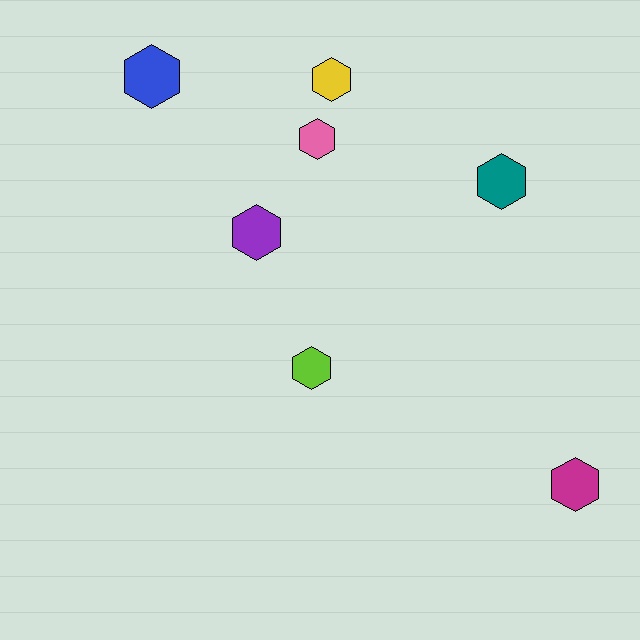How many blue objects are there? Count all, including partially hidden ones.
There is 1 blue object.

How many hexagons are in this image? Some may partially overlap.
There are 7 hexagons.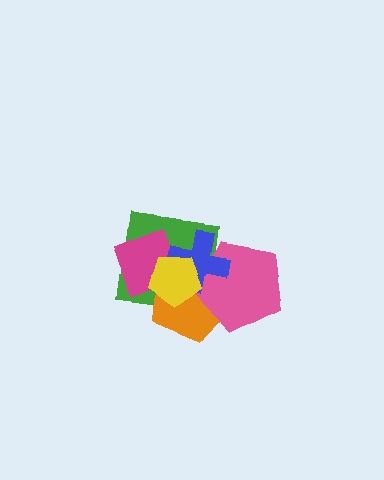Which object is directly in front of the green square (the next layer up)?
The orange pentagon is directly in front of the green square.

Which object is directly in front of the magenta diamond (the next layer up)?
The blue cross is directly in front of the magenta diamond.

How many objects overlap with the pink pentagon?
4 objects overlap with the pink pentagon.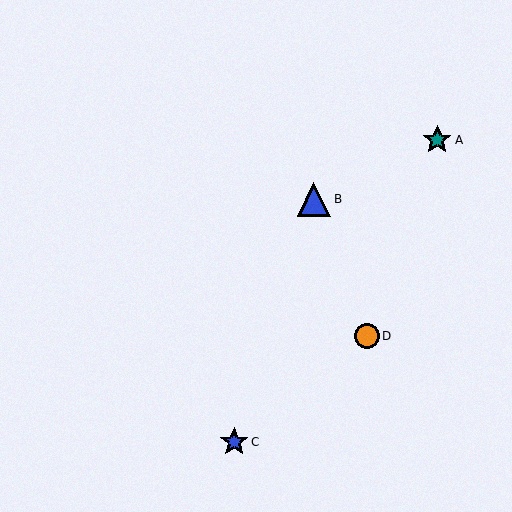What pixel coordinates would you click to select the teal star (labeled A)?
Click at (437, 140) to select the teal star A.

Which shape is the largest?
The blue triangle (labeled B) is the largest.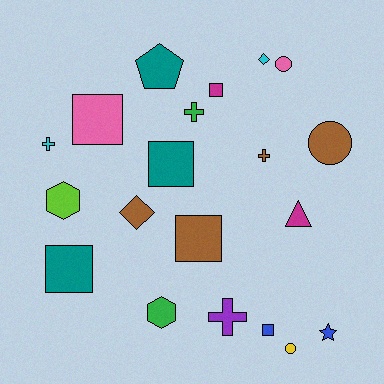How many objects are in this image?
There are 20 objects.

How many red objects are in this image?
There are no red objects.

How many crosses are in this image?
There are 4 crosses.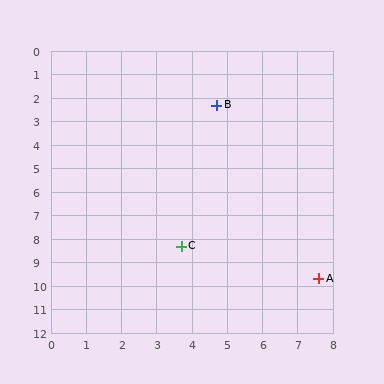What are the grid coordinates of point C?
Point C is at approximately (3.7, 8.3).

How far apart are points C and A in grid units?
Points C and A are about 4.1 grid units apart.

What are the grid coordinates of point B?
Point B is at approximately (4.7, 2.3).